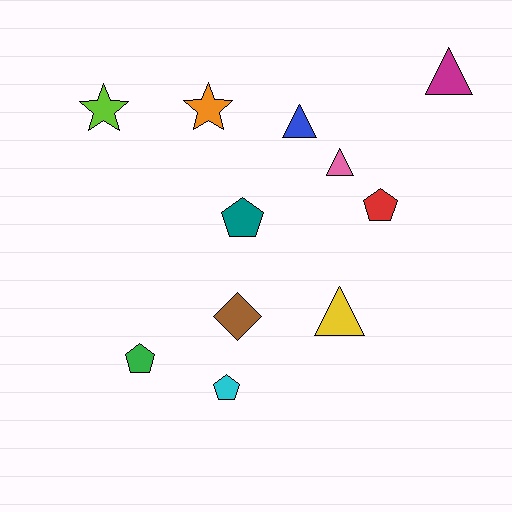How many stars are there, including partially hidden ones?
There are 2 stars.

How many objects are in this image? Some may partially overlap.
There are 11 objects.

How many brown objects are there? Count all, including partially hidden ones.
There is 1 brown object.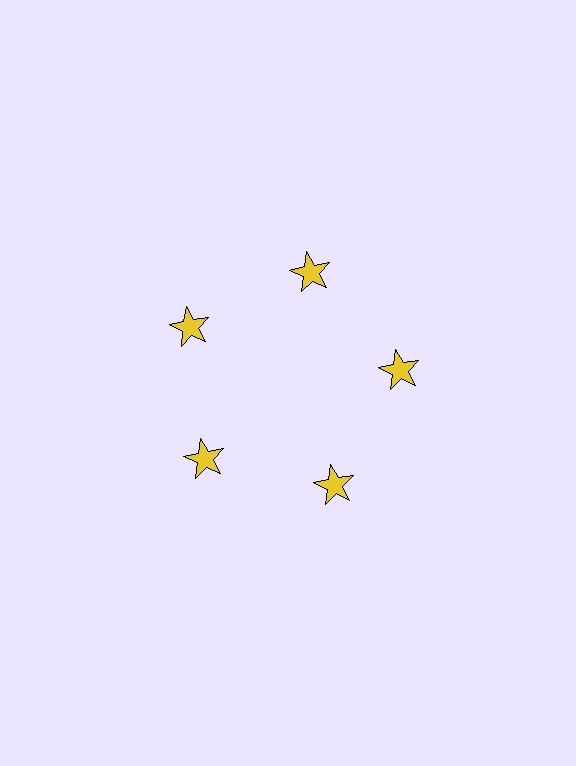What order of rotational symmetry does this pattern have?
This pattern has 5-fold rotational symmetry.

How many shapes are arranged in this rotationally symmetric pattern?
There are 5 shapes, arranged in 5 groups of 1.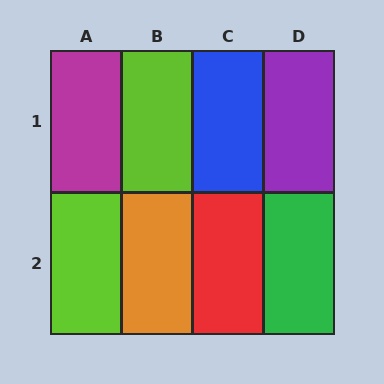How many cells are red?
1 cell is red.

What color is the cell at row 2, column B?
Orange.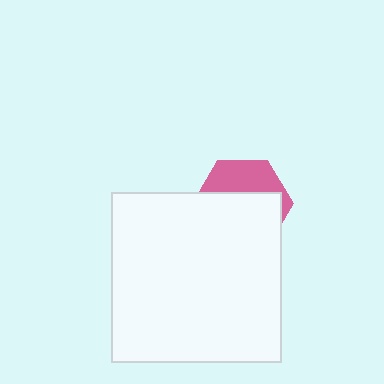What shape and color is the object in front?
The object in front is a white square.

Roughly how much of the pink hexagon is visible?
A small part of it is visible (roughly 36%).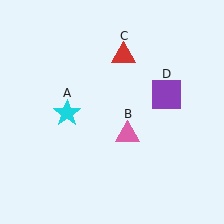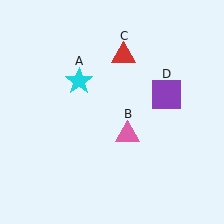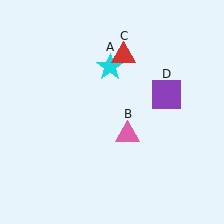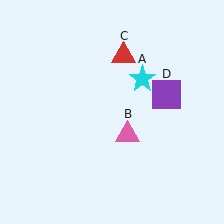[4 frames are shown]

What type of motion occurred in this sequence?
The cyan star (object A) rotated clockwise around the center of the scene.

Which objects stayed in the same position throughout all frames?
Pink triangle (object B) and red triangle (object C) and purple square (object D) remained stationary.